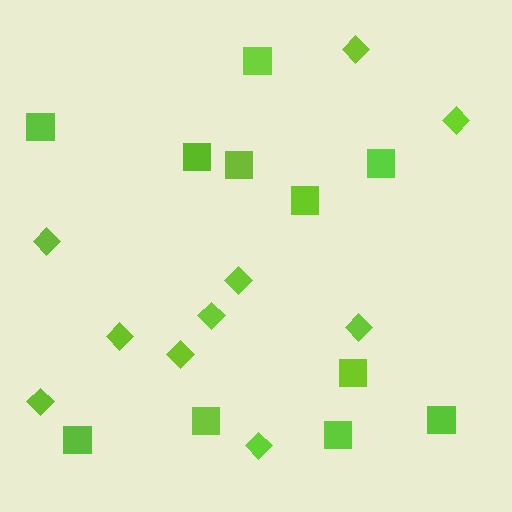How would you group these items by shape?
There are 2 groups: one group of diamonds (10) and one group of squares (11).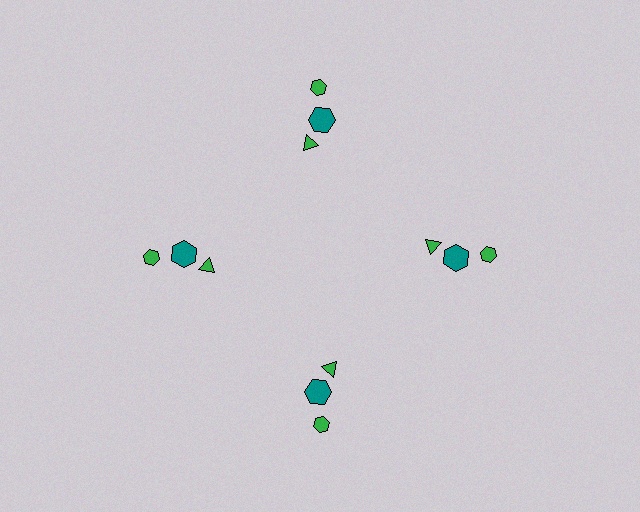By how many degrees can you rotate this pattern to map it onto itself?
The pattern maps onto itself every 90 degrees of rotation.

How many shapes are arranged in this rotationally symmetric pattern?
There are 12 shapes, arranged in 4 groups of 3.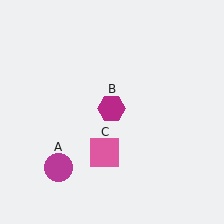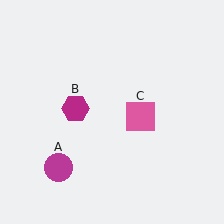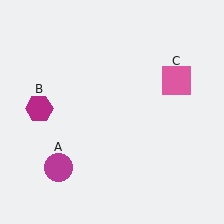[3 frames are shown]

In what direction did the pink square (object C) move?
The pink square (object C) moved up and to the right.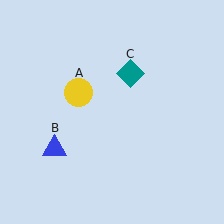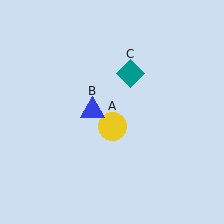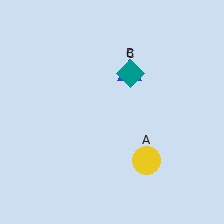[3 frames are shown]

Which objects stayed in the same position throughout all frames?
Teal diamond (object C) remained stationary.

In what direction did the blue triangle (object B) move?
The blue triangle (object B) moved up and to the right.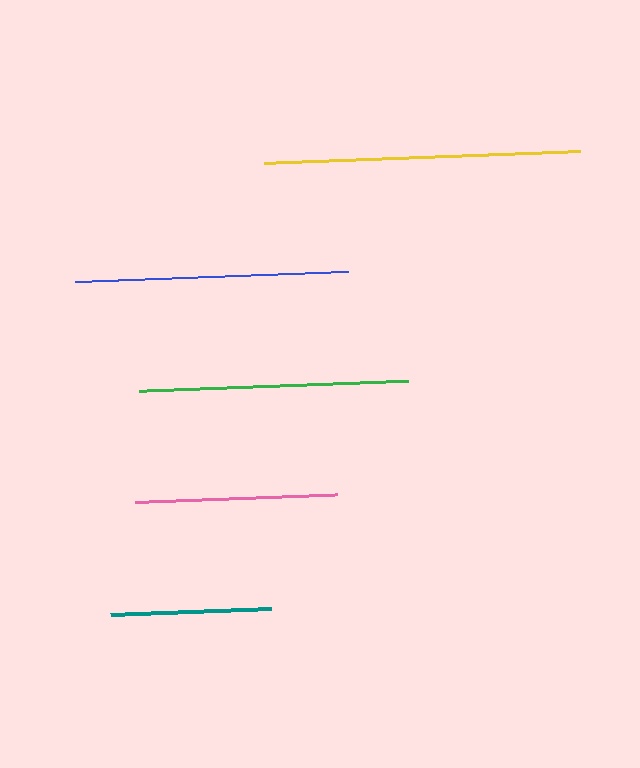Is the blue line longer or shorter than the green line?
The blue line is longer than the green line.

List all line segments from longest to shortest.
From longest to shortest: yellow, blue, green, pink, teal.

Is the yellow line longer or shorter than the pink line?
The yellow line is longer than the pink line.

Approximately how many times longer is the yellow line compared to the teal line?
The yellow line is approximately 2.0 times the length of the teal line.